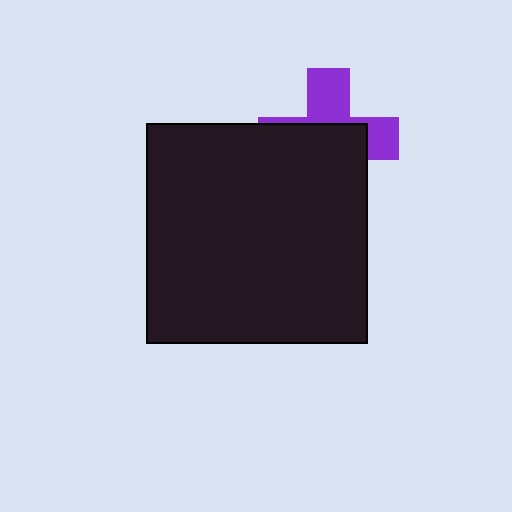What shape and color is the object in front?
The object in front is a black square.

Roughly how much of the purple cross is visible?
A small part of it is visible (roughly 41%).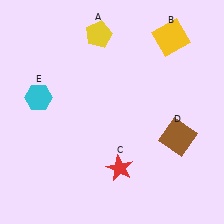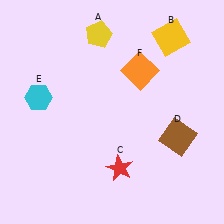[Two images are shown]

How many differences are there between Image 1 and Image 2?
There is 1 difference between the two images.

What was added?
An orange square (F) was added in Image 2.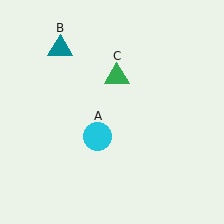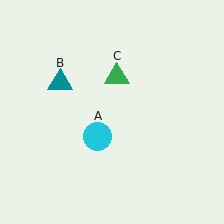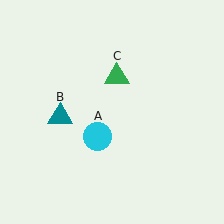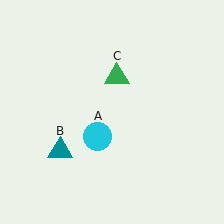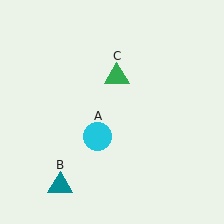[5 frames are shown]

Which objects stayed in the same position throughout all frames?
Cyan circle (object A) and green triangle (object C) remained stationary.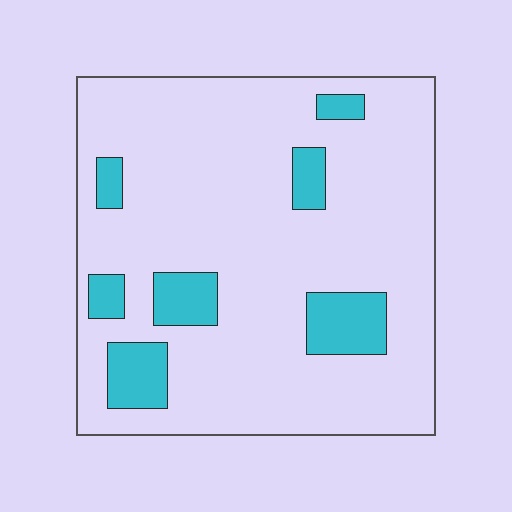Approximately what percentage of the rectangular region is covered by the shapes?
Approximately 15%.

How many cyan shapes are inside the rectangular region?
7.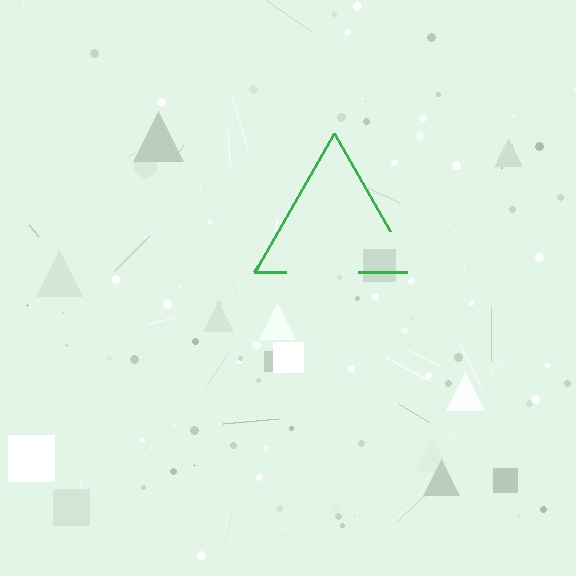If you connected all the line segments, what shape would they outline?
They would outline a triangle.